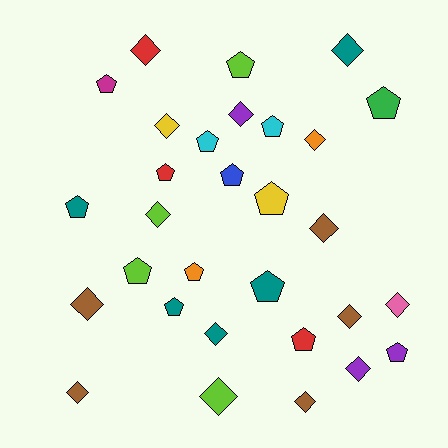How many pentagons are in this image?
There are 15 pentagons.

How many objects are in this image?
There are 30 objects.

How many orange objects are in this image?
There are 2 orange objects.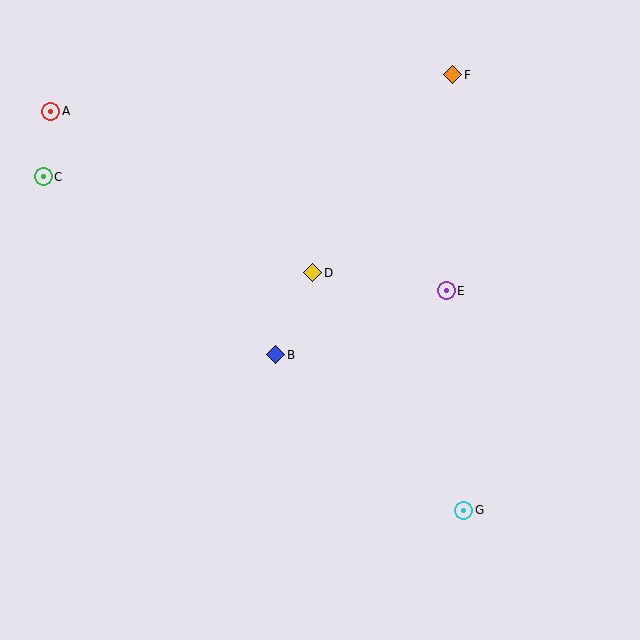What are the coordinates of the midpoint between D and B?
The midpoint between D and B is at (294, 314).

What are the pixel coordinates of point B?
Point B is at (276, 355).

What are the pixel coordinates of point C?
Point C is at (43, 177).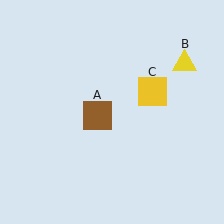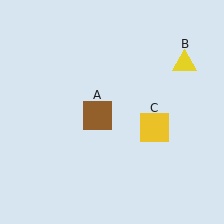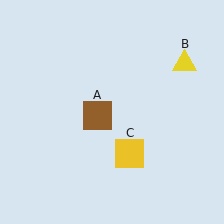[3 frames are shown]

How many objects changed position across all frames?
1 object changed position: yellow square (object C).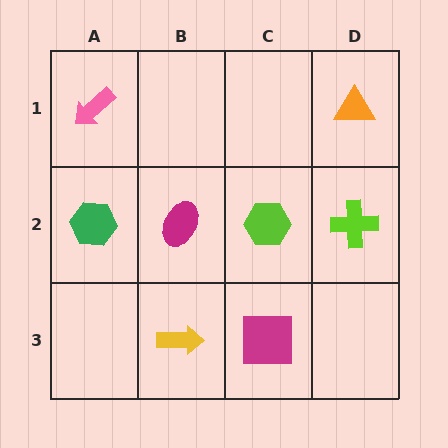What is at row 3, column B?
A yellow arrow.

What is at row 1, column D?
An orange triangle.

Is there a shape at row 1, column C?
No, that cell is empty.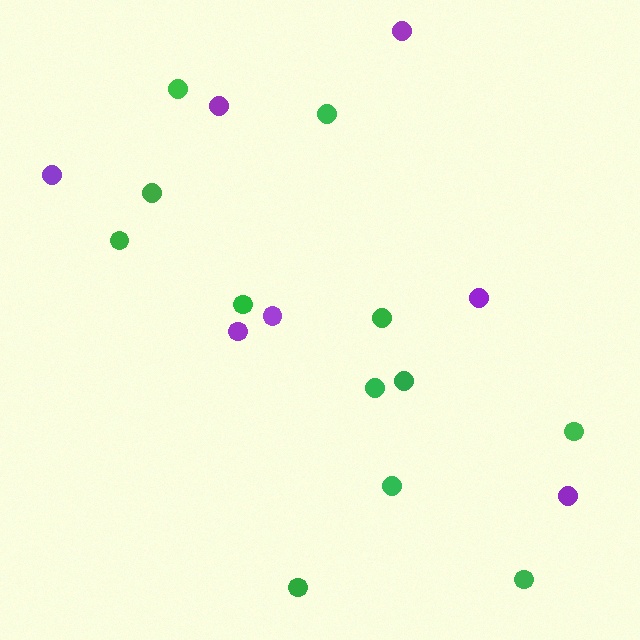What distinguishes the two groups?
There are 2 groups: one group of purple circles (7) and one group of green circles (12).